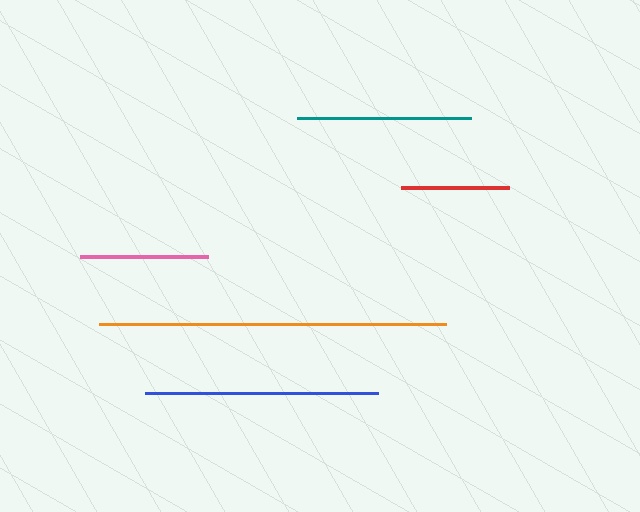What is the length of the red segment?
The red segment is approximately 108 pixels long.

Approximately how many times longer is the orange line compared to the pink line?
The orange line is approximately 2.7 times the length of the pink line.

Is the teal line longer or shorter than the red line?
The teal line is longer than the red line.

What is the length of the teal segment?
The teal segment is approximately 173 pixels long.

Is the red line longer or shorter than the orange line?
The orange line is longer than the red line.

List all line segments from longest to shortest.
From longest to shortest: orange, blue, teal, pink, red.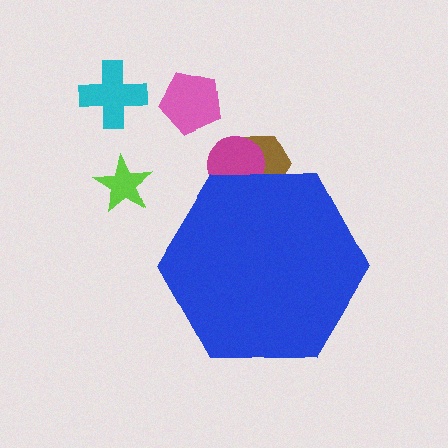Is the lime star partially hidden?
No, the lime star is fully visible.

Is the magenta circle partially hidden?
Yes, the magenta circle is partially hidden behind the blue hexagon.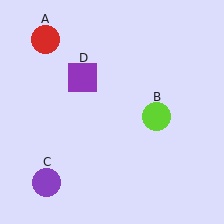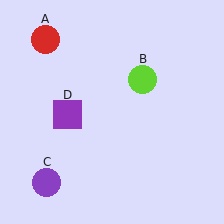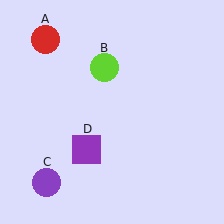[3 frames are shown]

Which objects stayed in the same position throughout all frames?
Red circle (object A) and purple circle (object C) remained stationary.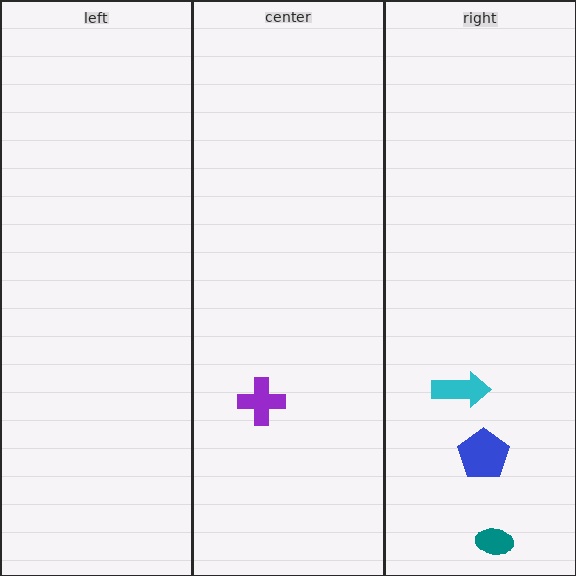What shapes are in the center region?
The purple cross.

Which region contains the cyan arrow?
The right region.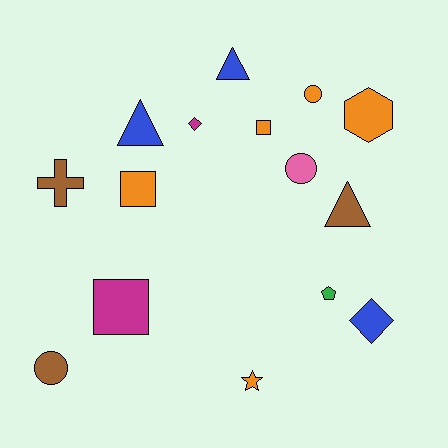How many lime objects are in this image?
There are no lime objects.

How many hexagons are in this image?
There is 1 hexagon.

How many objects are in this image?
There are 15 objects.